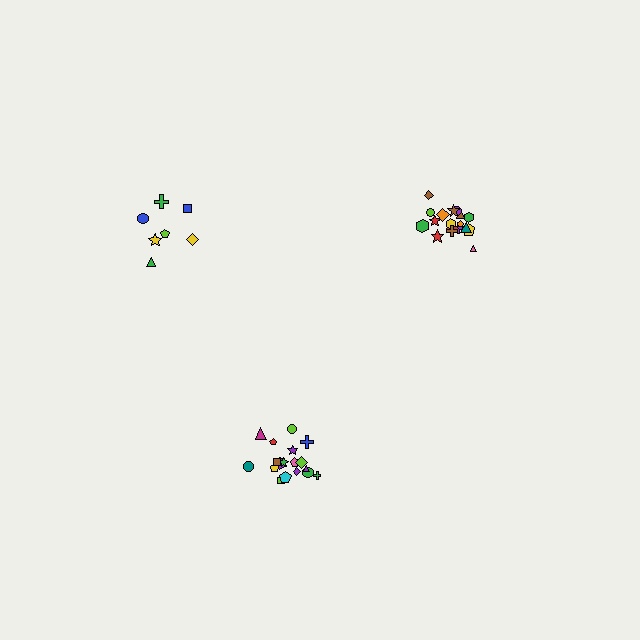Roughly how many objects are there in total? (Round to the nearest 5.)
Roughly 45 objects in total.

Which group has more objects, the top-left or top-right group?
The top-right group.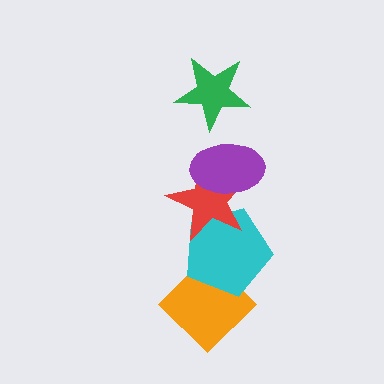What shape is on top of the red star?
The purple ellipse is on top of the red star.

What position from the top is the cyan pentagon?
The cyan pentagon is 4th from the top.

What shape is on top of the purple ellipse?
The green star is on top of the purple ellipse.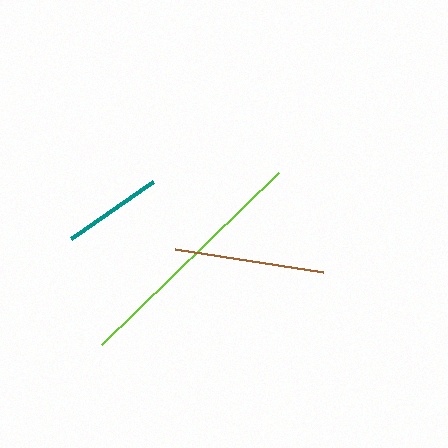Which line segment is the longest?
The lime line is the longest at approximately 247 pixels.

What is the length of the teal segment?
The teal segment is approximately 100 pixels long.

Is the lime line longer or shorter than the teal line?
The lime line is longer than the teal line.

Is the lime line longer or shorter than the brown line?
The lime line is longer than the brown line.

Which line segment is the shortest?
The teal line is the shortest at approximately 100 pixels.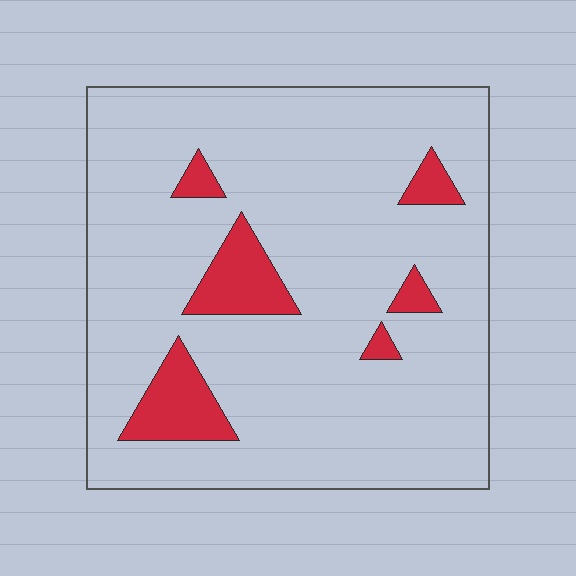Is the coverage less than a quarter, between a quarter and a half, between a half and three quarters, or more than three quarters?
Less than a quarter.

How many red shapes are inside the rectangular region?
6.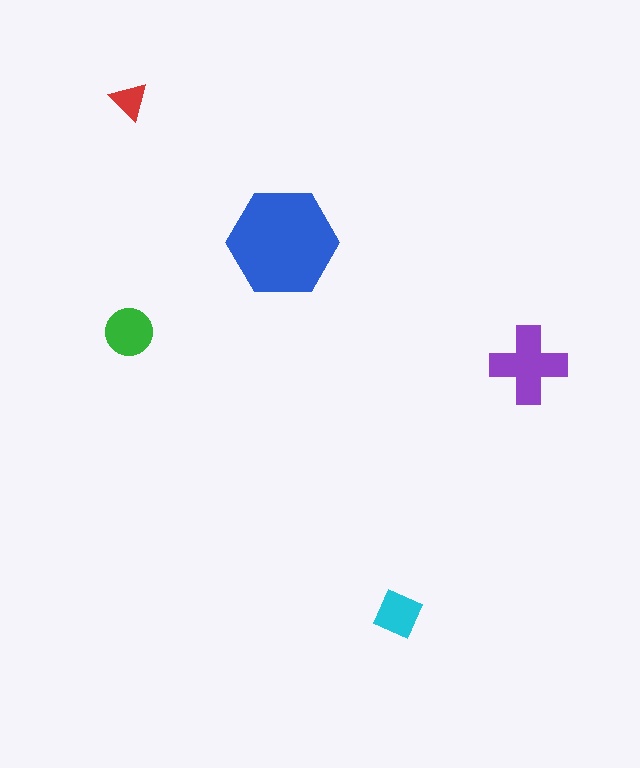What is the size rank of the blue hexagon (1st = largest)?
1st.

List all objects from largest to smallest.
The blue hexagon, the purple cross, the green circle, the cyan square, the red triangle.